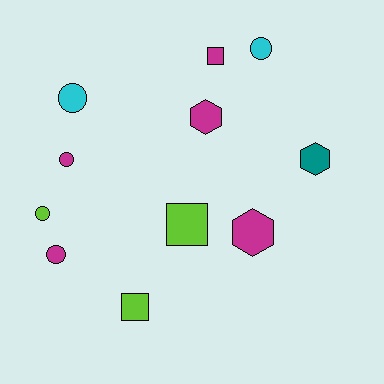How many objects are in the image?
There are 11 objects.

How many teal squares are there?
There are no teal squares.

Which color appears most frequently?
Magenta, with 5 objects.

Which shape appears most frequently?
Circle, with 5 objects.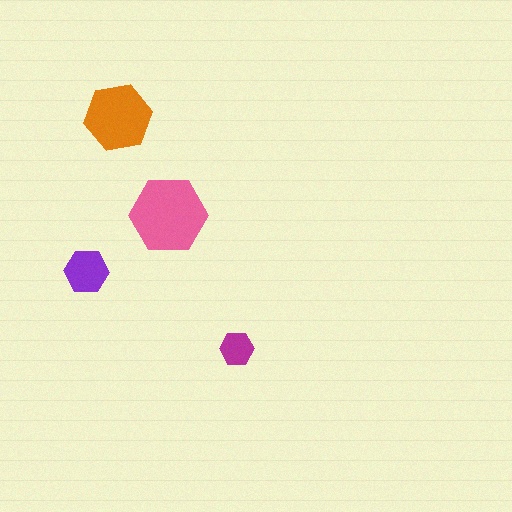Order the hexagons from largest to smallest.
the pink one, the orange one, the purple one, the magenta one.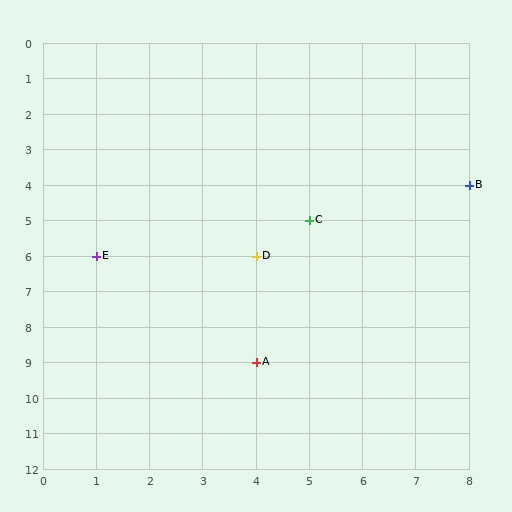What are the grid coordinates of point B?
Point B is at grid coordinates (8, 4).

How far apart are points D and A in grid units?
Points D and A are 3 rows apart.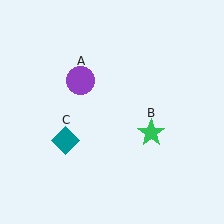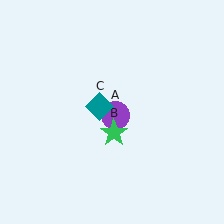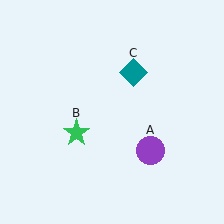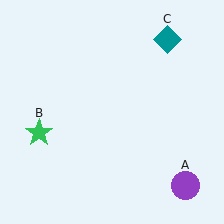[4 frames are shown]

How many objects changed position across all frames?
3 objects changed position: purple circle (object A), green star (object B), teal diamond (object C).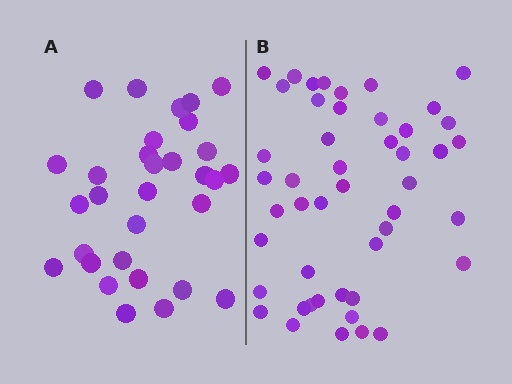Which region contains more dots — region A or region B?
Region B (the right region) has more dots.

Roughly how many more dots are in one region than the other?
Region B has approximately 15 more dots than region A.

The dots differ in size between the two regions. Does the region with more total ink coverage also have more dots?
No. Region A has more total ink coverage because its dots are larger, but region B actually contains more individual dots. Total area can be misleading — the number of items is what matters here.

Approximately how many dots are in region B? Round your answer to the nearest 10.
About 50 dots. (The exact count is 47, which rounds to 50.)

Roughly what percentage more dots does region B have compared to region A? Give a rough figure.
About 50% more.